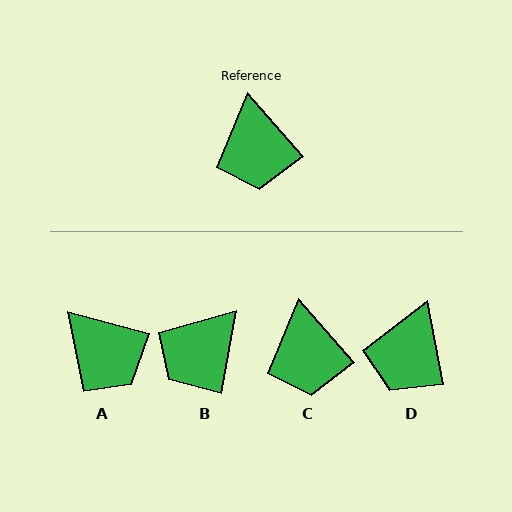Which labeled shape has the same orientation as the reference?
C.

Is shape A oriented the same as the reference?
No, it is off by about 34 degrees.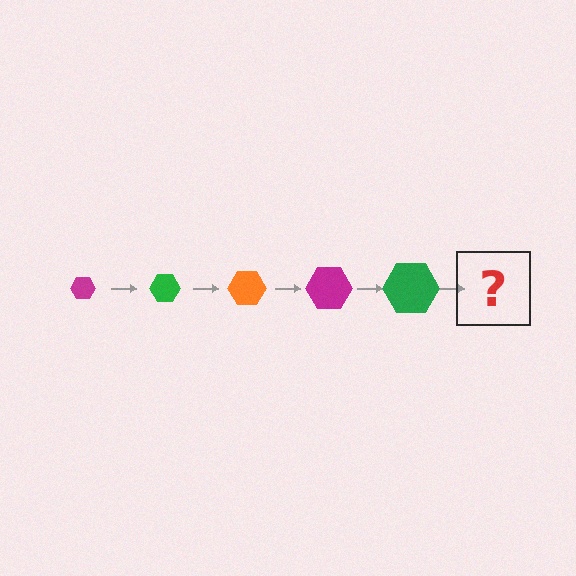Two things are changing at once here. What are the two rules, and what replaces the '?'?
The two rules are that the hexagon grows larger each step and the color cycles through magenta, green, and orange. The '?' should be an orange hexagon, larger than the previous one.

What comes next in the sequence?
The next element should be an orange hexagon, larger than the previous one.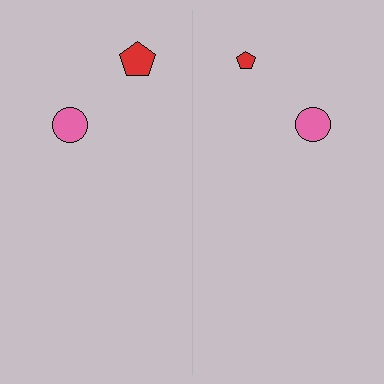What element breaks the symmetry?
The red pentagon on the right side has a different size than its mirror counterpart.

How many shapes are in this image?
There are 4 shapes in this image.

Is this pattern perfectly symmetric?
No, the pattern is not perfectly symmetric. The red pentagon on the right side has a different size than its mirror counterpart.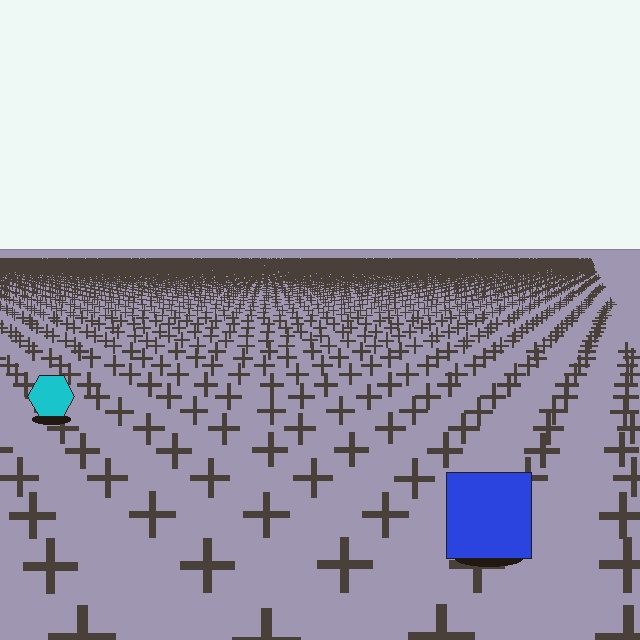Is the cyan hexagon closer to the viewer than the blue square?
No. The blue square is closer — you can tell from the texture gradient: the ground texture is coarser near it.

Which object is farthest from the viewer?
The cyan hexagon is farthest from the viewer. It appears smaller and the ground texture around it is denser.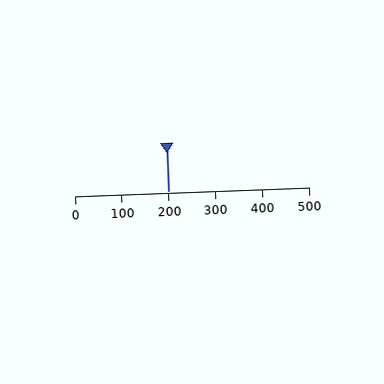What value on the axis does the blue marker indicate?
The marker indicates approximately 200.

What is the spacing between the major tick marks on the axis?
The major ticks are spaced 100 apart.